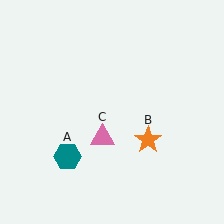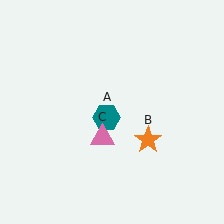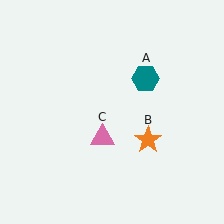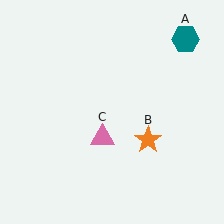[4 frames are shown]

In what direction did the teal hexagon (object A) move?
The teal hexagon (object A) moved up and to the right.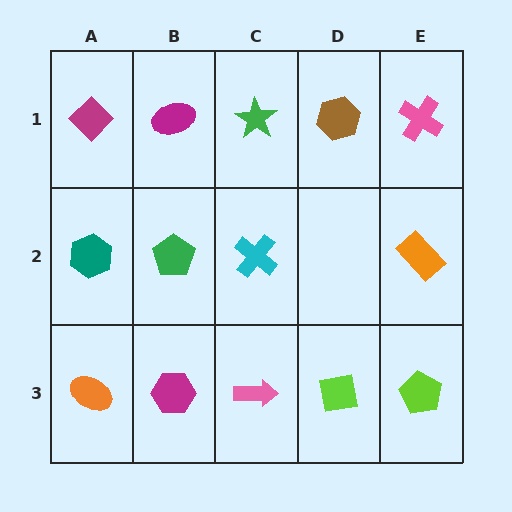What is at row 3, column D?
A lime square.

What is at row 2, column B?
A green pentagon.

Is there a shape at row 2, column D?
No, that cell is empty.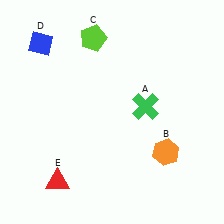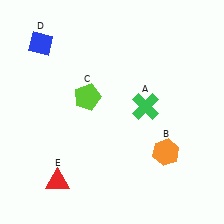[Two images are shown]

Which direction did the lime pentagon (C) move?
The lime pentagon (C) moved down.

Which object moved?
The lime pentagon (C) moved down.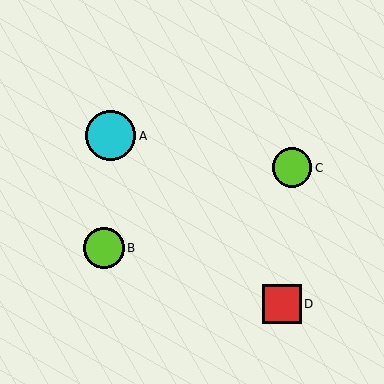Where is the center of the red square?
The center of the red square is at (282, 304).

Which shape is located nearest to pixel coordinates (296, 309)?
The red square (labeled D) at (282, 304) is nearest to that location.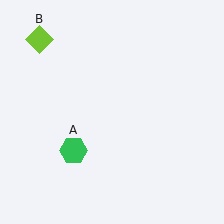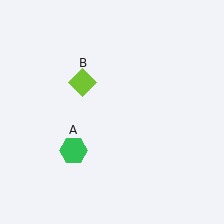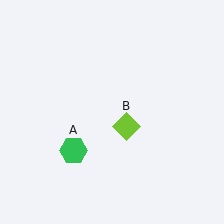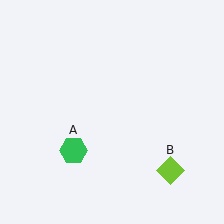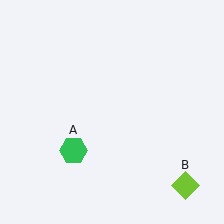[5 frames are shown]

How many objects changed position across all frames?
1 object changed position: lime diamond (object B).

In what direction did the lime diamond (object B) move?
The lime diamond (object B) moved down and to the right.